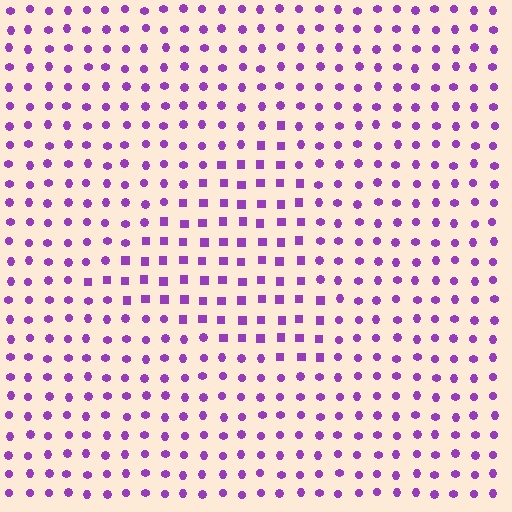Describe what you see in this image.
The image is filled with small purple elements arranged in a uniform grid. A triangle-shaped region contains squares, while the surrounding area contains circles. The boundary is defined purely by the change in element shape.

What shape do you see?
I see a triangle.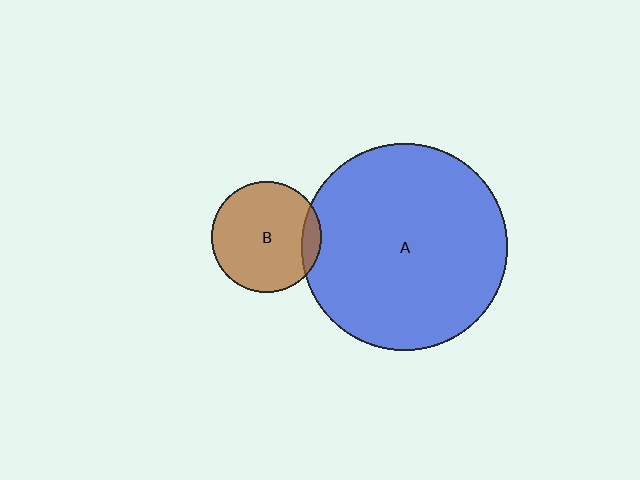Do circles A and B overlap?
Yes.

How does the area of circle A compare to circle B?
Approximately 3.5 times.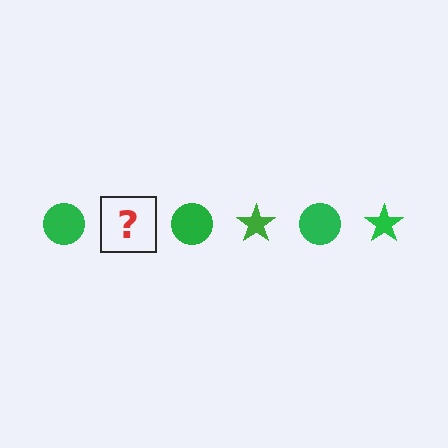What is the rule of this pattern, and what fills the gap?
The rule is that the pattern cycles through circle, star shapes in green. The gap should be filled with a green star.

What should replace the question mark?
The question mark should be replaced with a green star.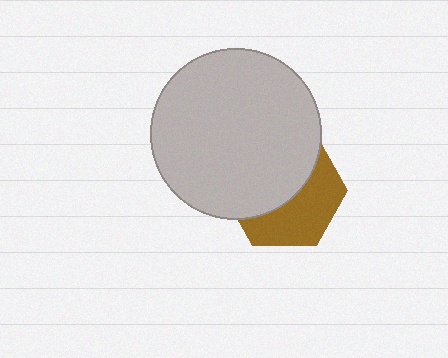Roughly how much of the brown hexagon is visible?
A small part of it is visible (roughly 45%).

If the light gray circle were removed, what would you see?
You would see the complete brown hexagon.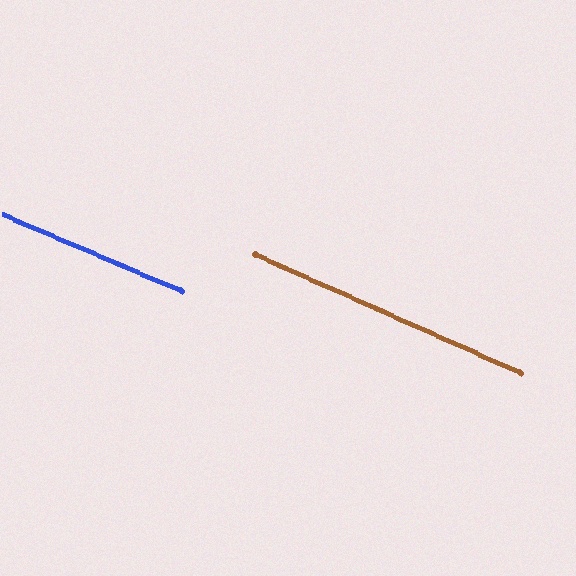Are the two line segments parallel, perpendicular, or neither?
Parallel — their directions differ by only 0.9°.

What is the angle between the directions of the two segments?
Approximately 1 degree.